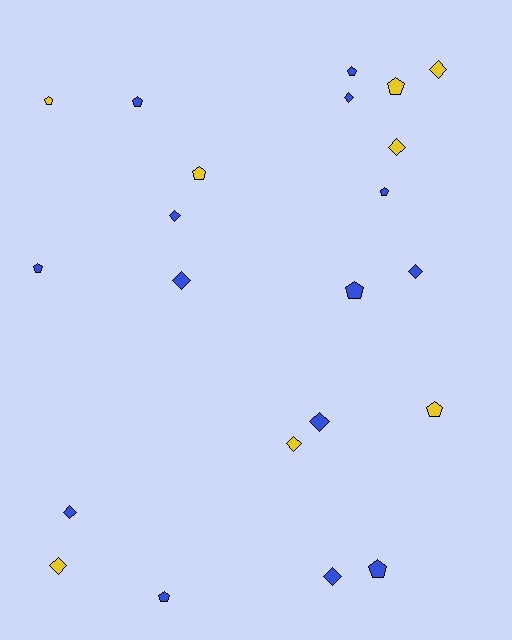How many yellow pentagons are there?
There are 4 yellow pentagons.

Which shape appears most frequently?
Pentagon, with 11 objects.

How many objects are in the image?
There are 22 objects.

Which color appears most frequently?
Blue, with 14 objects.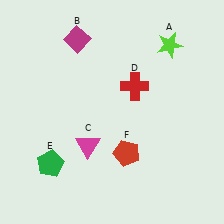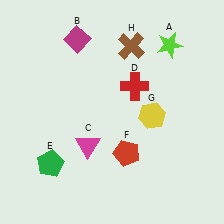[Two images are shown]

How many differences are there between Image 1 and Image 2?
There are 2 differences between the two images.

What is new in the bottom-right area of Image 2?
A yellow hexagon (G) was added in the bottom-right area of Image 2.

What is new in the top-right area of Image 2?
A brown cross (H) was added in the top-right area of Image 2.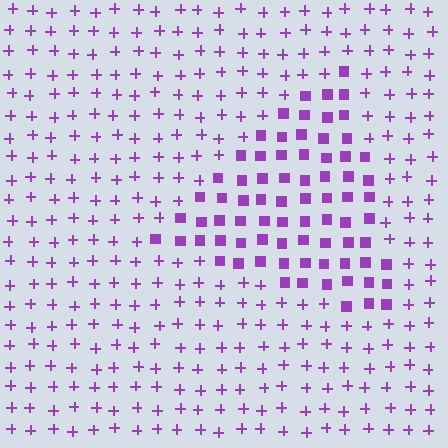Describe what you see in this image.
The image is filled with small purple elements arranged in a uniform grid. A triangle-shaped region contains squares, while the surrounding area contains plus signs. The boundary is defined purely by the change in element shape.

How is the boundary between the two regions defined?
The boundary is defined by a change in element shape: squares inside vs. plus signs outside. All elements share the same color and spacing.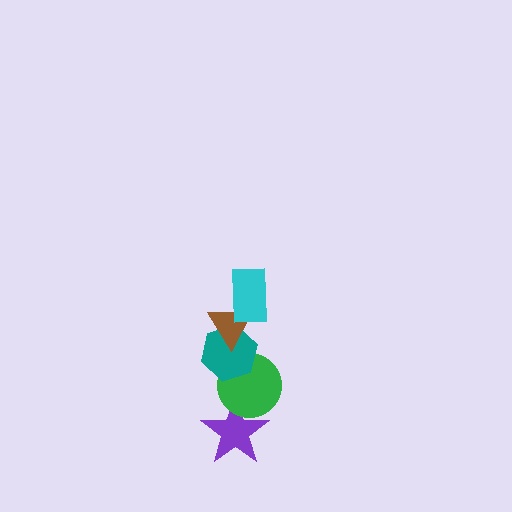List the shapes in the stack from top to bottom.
From top to bottom: the cyan rectangle, the brown triangle, the teal hexagon, the green circle, the purple star.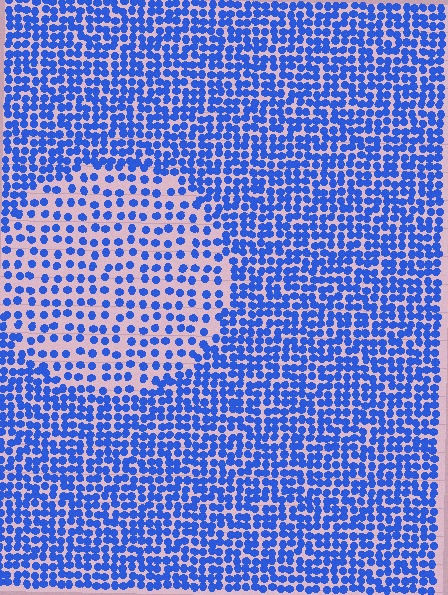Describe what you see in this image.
The image contains small blue elements arranged at two different densities. A circle-shaped region is visible where the elements are less densely packed than the surrounding area.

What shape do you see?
I see a circle.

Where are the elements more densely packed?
The elements are more densely packed outside the circle boundary.